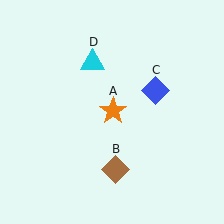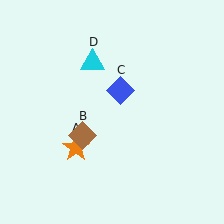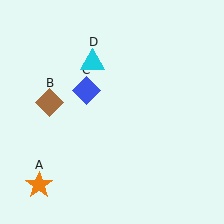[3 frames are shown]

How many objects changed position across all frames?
3 objects changed position: orange star (object A), brown diamond (object B), blue diamond (object C).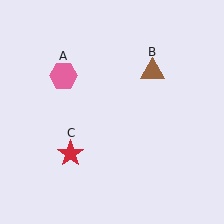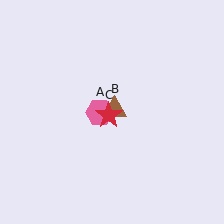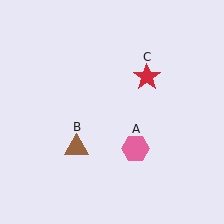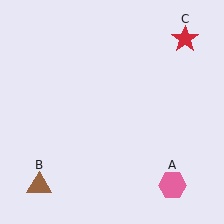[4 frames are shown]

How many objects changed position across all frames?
3 objects changed position: pink hexagon (object A), brown triangle (object B), red star (object C).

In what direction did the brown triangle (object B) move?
The brown triangle (object B) moved down and to the left.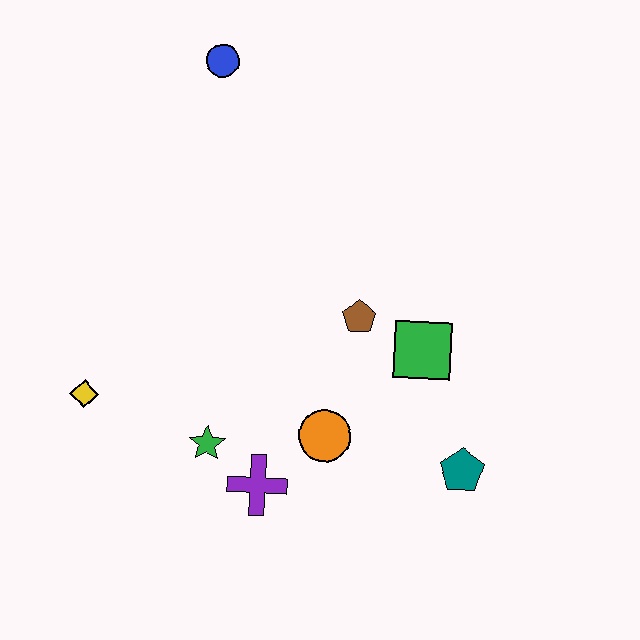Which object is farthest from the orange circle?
The blue circle is farthest from the orange circle.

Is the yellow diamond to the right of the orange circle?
No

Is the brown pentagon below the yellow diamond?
No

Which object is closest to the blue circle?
The brown pentagon is closest to the blue circle.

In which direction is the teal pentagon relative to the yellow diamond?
The teal pentagon is to the right of the yellow diamond.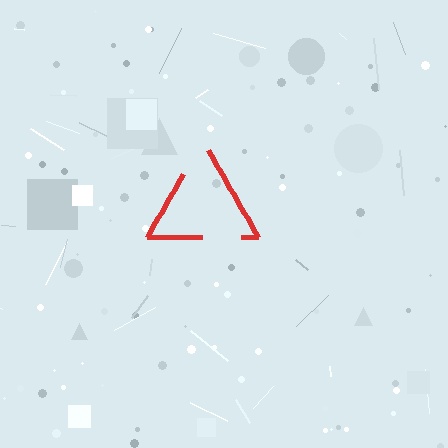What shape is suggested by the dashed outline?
The dashed outline suggests a triangle.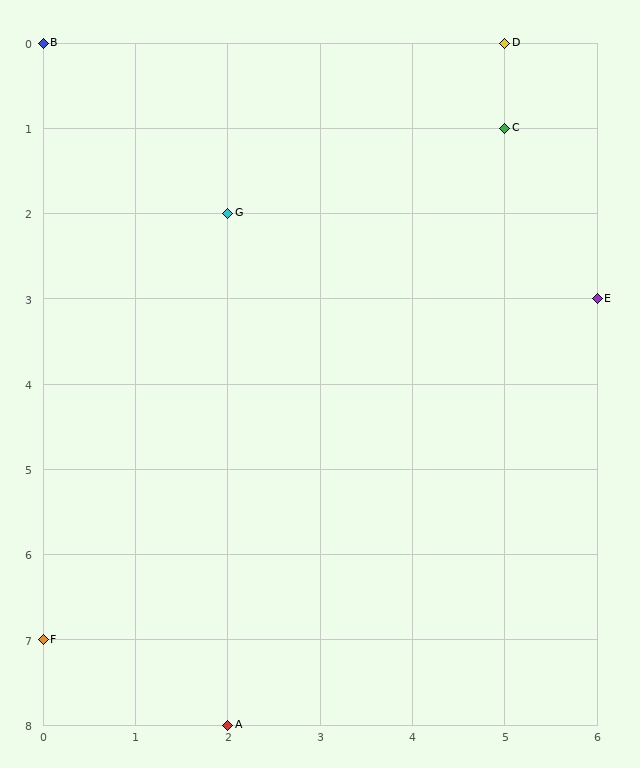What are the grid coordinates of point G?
Point G is at grid coordinates (2, 2).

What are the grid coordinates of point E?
Point E is at grid coordinates (6, 3).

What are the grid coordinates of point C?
Point C is at grid coordinates (5, 1).